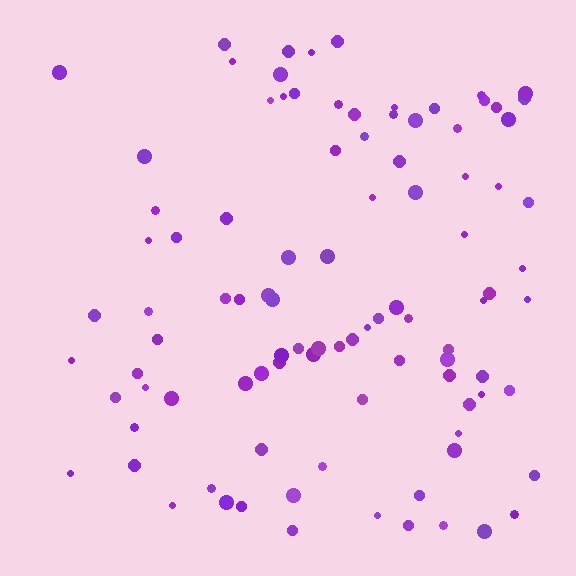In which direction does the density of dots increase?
From left to right, with the right side densest.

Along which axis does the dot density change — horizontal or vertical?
Horizontal.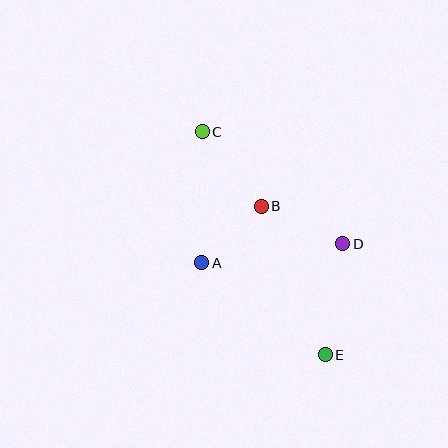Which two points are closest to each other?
Points A and B are closest to each other.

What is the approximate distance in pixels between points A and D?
The distance between A and D is approximately 142 pixels.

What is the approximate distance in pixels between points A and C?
The distance between A and C is approximately 131 pixels.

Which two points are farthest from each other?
Points C and E are farthest from each other.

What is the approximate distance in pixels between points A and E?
The distance between A and E is approximately 154 pixels.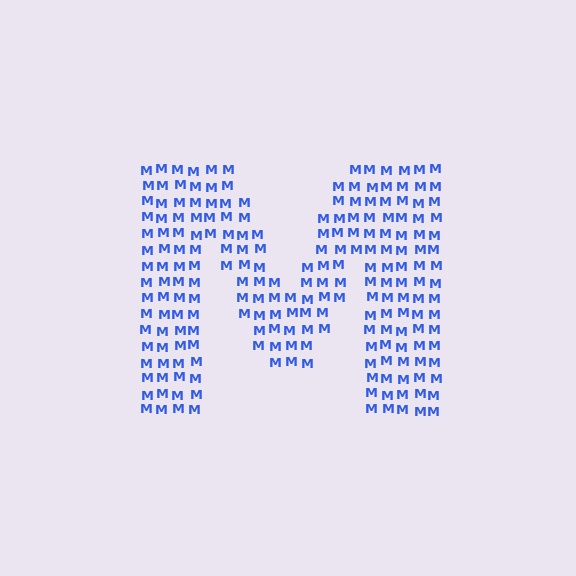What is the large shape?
The large shape is the letter M.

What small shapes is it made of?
It is made of small letter M's.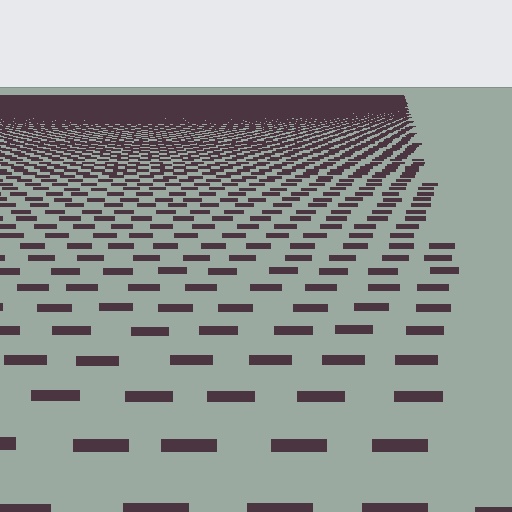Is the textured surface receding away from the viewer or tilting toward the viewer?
The surface is receding away from the viewer. Texture elements get smaller and denser toward the top.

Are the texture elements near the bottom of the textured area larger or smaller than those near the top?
Larger. Near the bottom, elements are closer to the viewer and appear at a bigger on-screen size.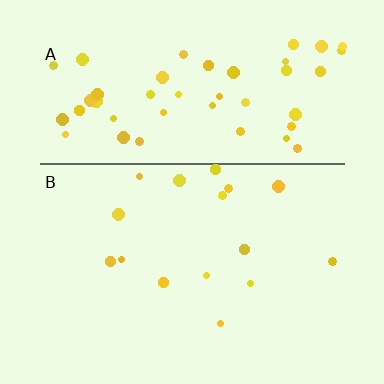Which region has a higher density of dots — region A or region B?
A (the top).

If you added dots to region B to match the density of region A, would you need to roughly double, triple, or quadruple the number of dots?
Approximately triple.